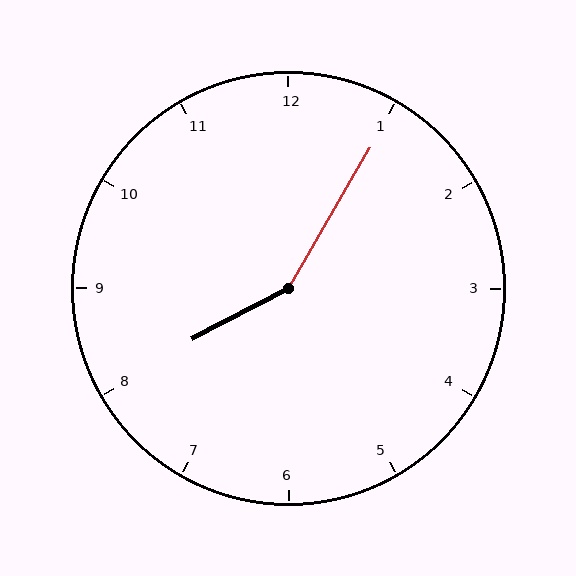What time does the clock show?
8:05.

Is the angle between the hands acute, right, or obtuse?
It is obtuse.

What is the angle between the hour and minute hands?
Approximately 148 degrees.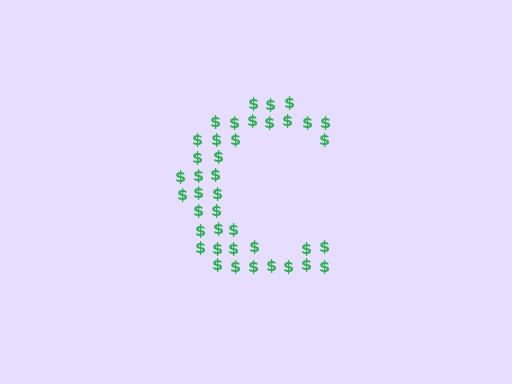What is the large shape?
The large shape is the letter C.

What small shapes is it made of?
It is made of small dollar signs.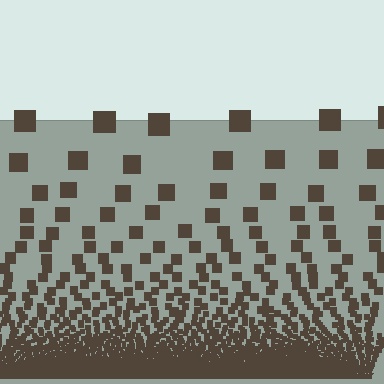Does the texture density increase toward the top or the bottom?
Density increases toward the bottom.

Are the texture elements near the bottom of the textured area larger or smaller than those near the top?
Smaller. The gradient is inverted — elements near the bottom are smaller and denser.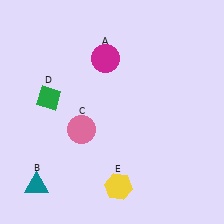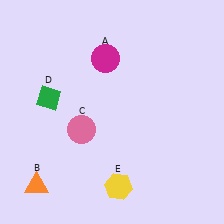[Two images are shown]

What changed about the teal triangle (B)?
In Image 1, B is teal. In Image 2, it changed to orange.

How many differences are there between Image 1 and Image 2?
There is 1 difference between the two images.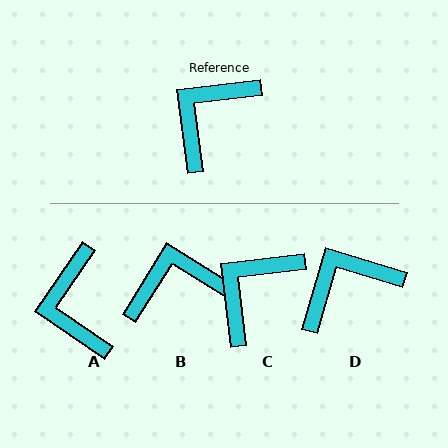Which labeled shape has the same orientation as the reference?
C.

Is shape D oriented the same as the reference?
No, it is off by about 24 degrees.